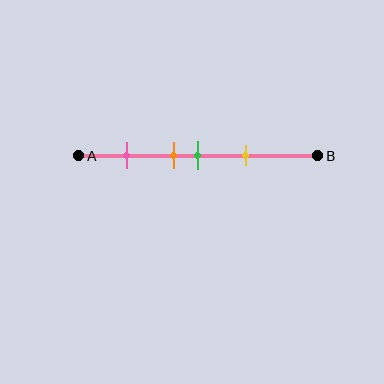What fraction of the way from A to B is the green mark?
The green mark is approximately 50% (0.5) of the way from A to B.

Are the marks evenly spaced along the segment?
No, the marks are not evenly spaced.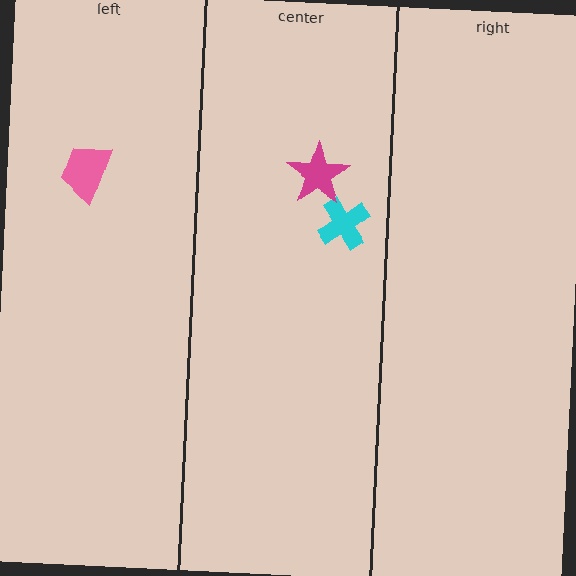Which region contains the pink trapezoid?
The left region.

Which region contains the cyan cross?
The center region.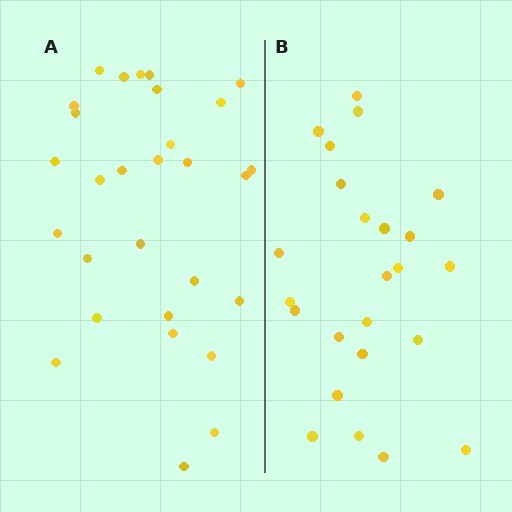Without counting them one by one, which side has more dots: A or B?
Region A (the left region) has more dots.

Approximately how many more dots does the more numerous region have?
Region A has about 5 more dots than region B.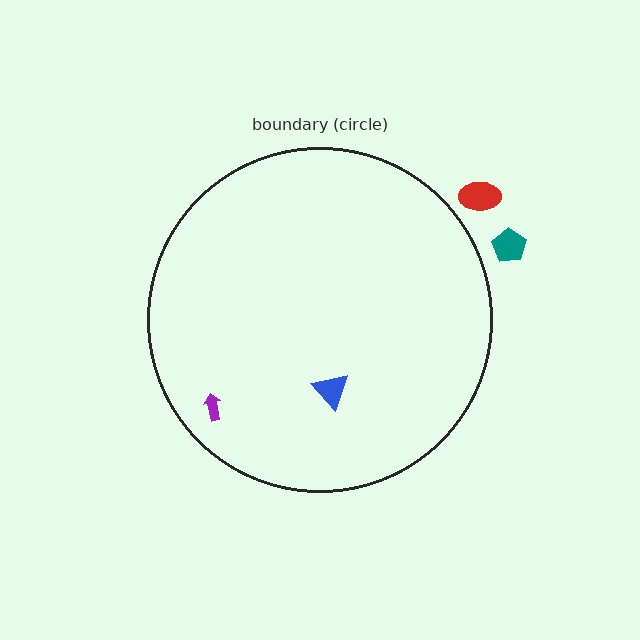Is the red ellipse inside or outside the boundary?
Outside.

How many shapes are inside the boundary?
2 inside, 2 outside.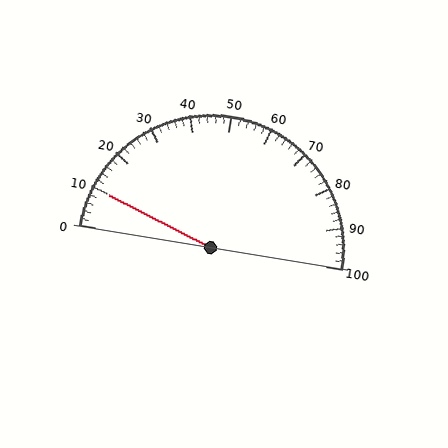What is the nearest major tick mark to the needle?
The nearest major tick mark is 10.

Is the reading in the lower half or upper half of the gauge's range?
The reading is in the lower half of the range (0 to 100).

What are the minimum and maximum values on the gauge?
The gauge ranges from 0 to 100.